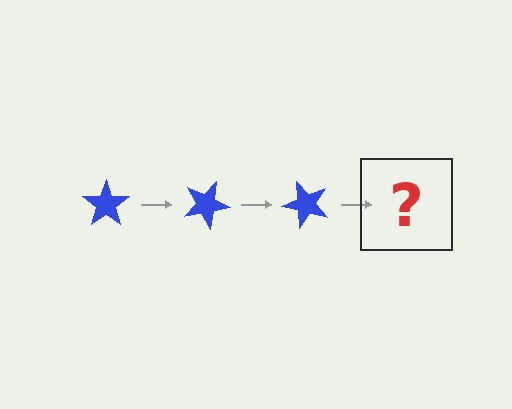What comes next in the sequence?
The next element should be a blue star rotated 75 degrees.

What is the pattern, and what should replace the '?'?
The pattern is that the star rotates 25 degrees each step. The '?' should be a blue star rotated 75 degrees.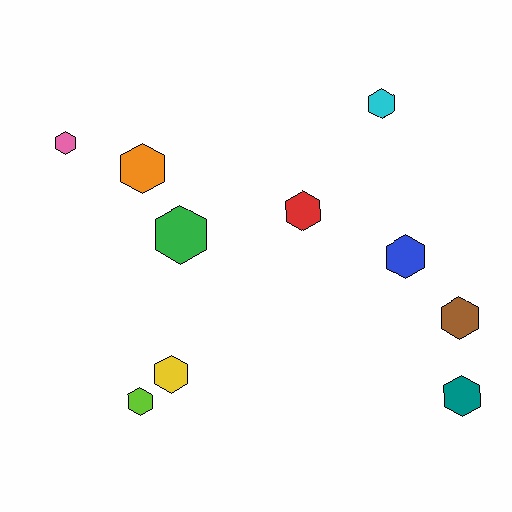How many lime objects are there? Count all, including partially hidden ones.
There is 1 lime object.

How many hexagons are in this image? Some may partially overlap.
There are 10 hexagons.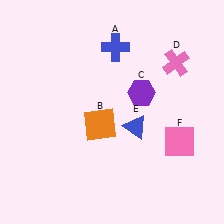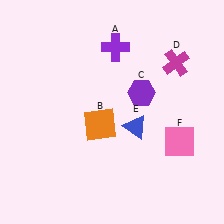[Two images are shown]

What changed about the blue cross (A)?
In Image 1, A is blue. In Image 2, it changed to purple.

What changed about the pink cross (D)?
In Image 1, D is pink. In Image 2, it changed to magenta.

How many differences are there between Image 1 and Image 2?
There are 2 differences between the two images.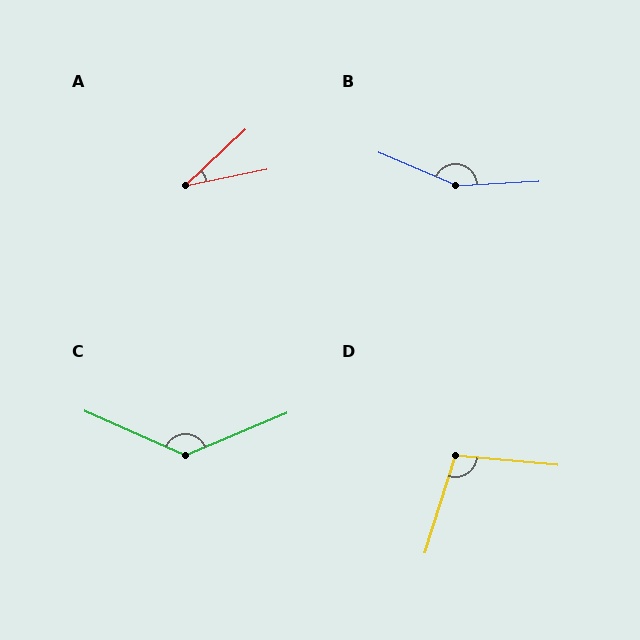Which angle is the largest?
B, at approximately 154 degrees.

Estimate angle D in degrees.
Approximately 102 degrees.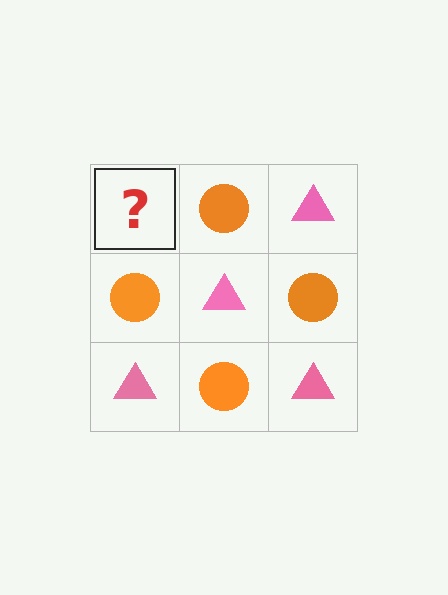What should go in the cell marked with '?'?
The missing cell should contain a pink triangle.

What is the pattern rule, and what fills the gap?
The rule is that it alternates pink triangle and orange circle in a checkerboard pattern. The gap should be filled with a pink triangle.